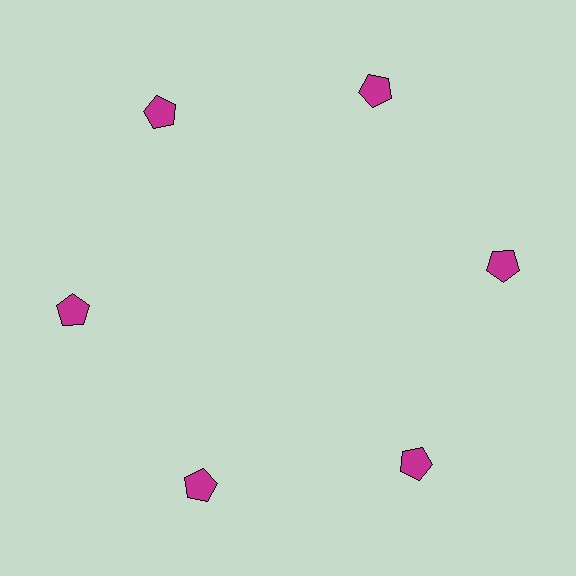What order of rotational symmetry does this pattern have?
This pattern has 6-fold rotational symmetry.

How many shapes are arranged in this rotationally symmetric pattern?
There are 6 shapes, arranged in 6 groups of 1.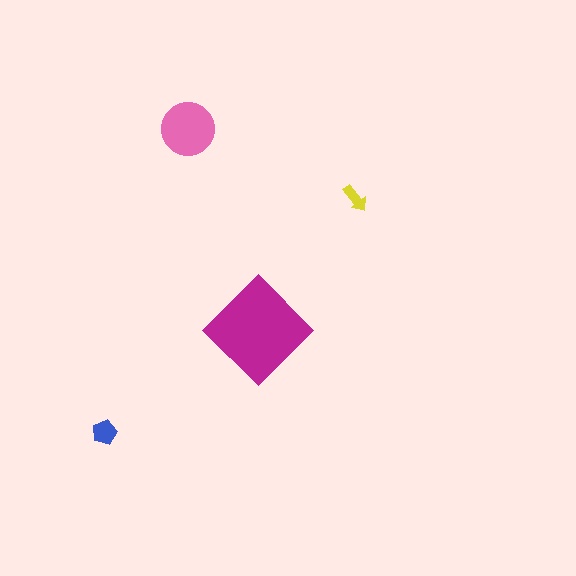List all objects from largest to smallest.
The magenta diamond, the pink circle, the blue pentagon, the yellow arrow.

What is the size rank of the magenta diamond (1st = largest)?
1st.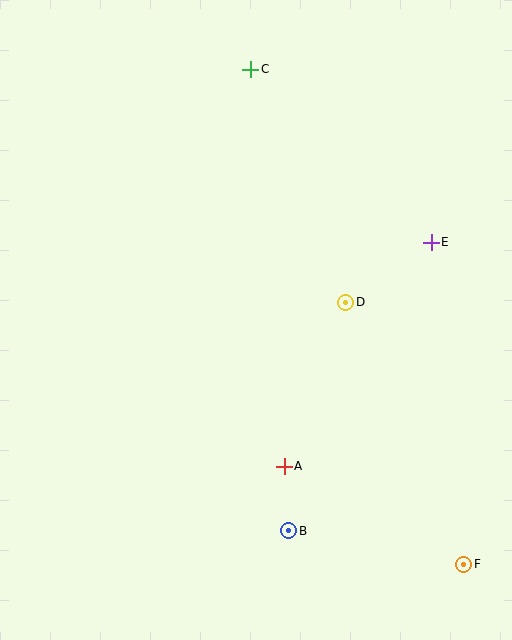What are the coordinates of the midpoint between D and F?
The midpoint between D and F is at (405, 433).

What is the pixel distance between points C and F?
The distance between C and F is 539 pixels.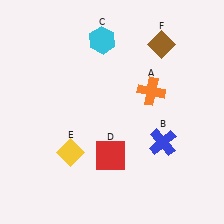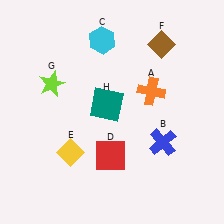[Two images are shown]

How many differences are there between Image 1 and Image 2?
There are 2 differences between the two images.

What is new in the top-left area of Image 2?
A lime star (G) was added in the top-left area of Image 2.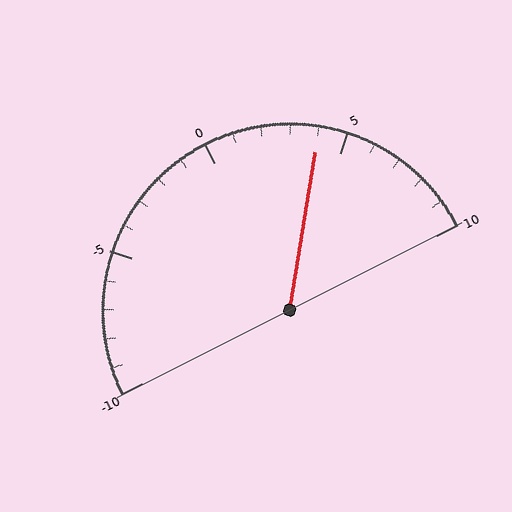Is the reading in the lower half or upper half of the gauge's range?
The reading is in the upper half of the range (-10 to 10).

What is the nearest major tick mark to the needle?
The nearest major tick mark is 5.